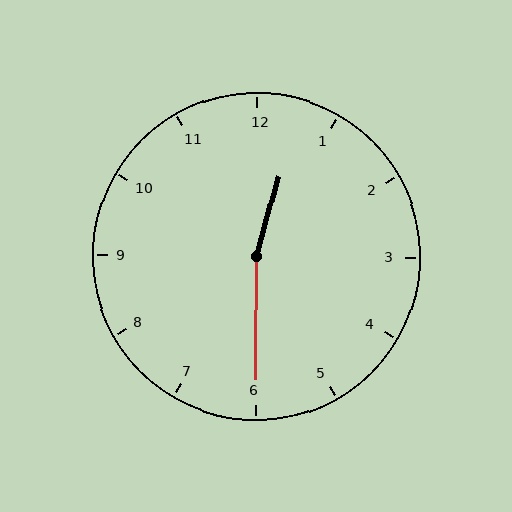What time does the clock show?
12:30.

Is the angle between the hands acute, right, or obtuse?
It is obtuse.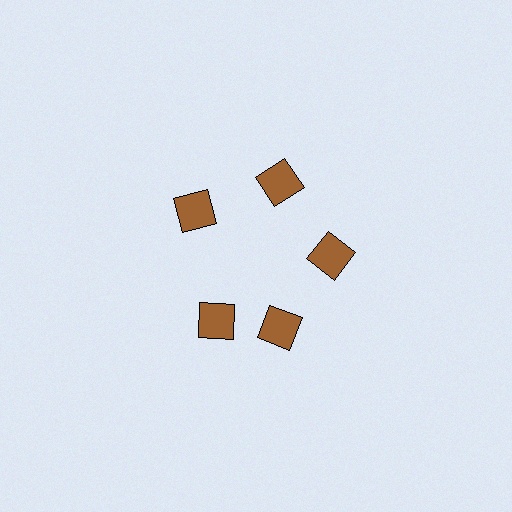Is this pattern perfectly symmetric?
No. The 5 brown squares are arranged in a ring, but one element near the 8 o'clock position is rotated out of alignment along the ring, breaking the 5-fold rotational symmetry.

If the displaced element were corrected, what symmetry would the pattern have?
It would have 5-fold rotational symmetry — the pattern would map onto itself every 72 degrees.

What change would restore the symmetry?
The symmetry would be restored by rotating it back into even spacing with its neighbors so that all 5 squares sit at equal angles and equal distance from the center.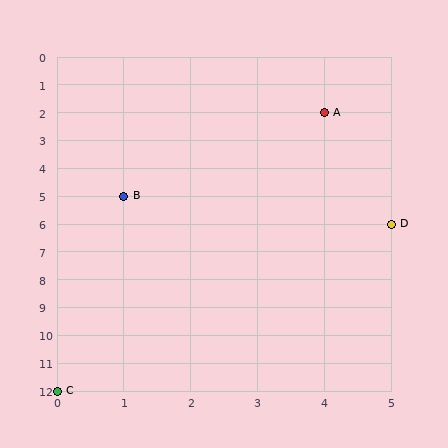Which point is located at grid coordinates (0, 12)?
Point C is at (0, 12).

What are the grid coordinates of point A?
Point A is at grid coordinates (4, 2).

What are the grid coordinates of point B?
Point B is at grid coordinates (1, 5).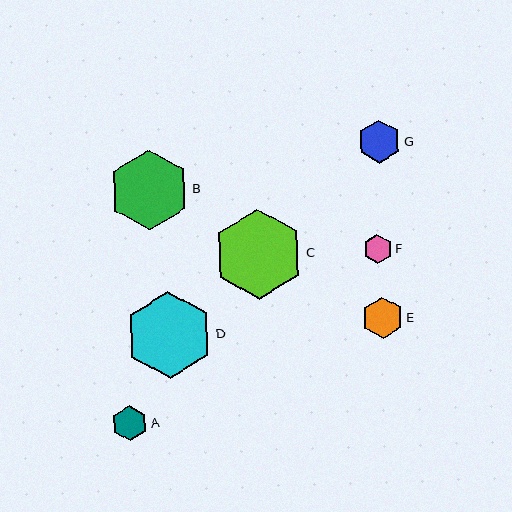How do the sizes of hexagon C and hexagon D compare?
Hexagon C and hexagon D are approximately the same size.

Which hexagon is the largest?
Hexagon C is the largest with a size of approximately 90 pixels.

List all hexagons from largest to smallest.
From largest to smallest: C, D, B, G, E, A, F.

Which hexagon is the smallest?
Hexagon F is the smallest with a size of approximately 29 pixels.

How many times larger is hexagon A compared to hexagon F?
Hexagon A is approximately 1.2 times the size of hexagon F.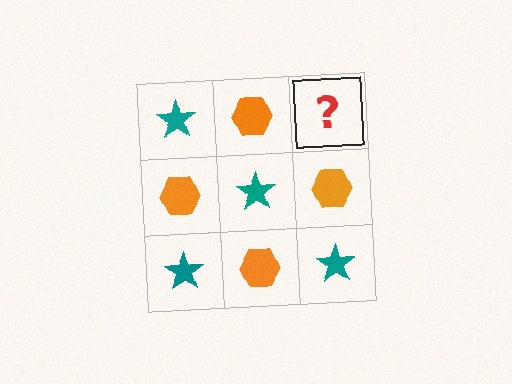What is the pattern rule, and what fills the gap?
The rule is that it alternates teal star and orange hexagon in a checkerboard pattern. The gap should be filled with a teal star.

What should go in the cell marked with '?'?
The missing cell should contain a teal star.